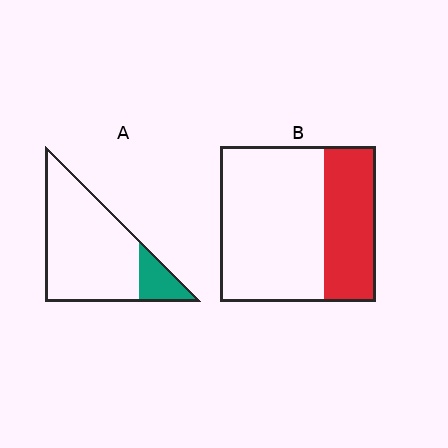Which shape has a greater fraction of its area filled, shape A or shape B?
Shape B.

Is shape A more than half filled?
No.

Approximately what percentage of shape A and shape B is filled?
A is approximately 15% and B is approximately 35%.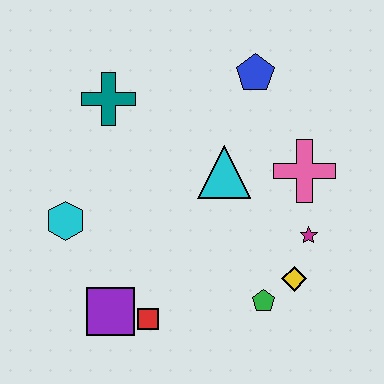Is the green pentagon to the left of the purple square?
No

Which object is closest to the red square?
The purple square is closest to the red square.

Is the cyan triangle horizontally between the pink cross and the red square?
Yes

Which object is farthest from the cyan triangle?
The purple square is farthest from the cyan triangle.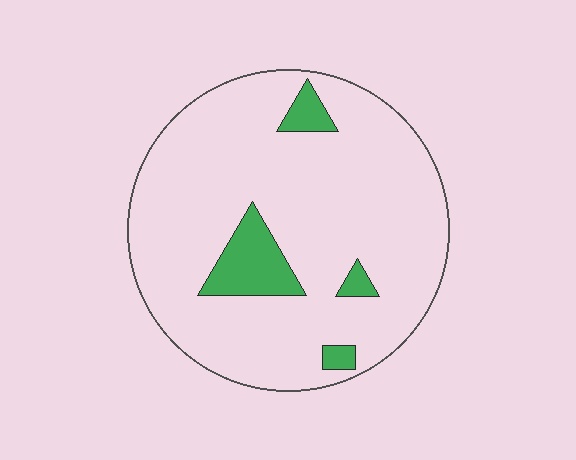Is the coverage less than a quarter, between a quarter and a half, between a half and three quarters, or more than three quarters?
Less than a quarter.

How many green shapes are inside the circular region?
4.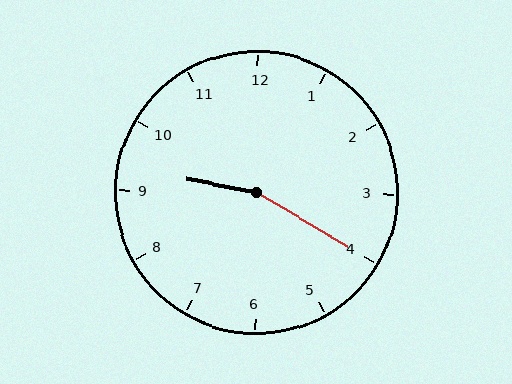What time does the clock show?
9:20.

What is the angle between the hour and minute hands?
Approximately 160 degrees.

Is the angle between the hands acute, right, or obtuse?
It is obtuse.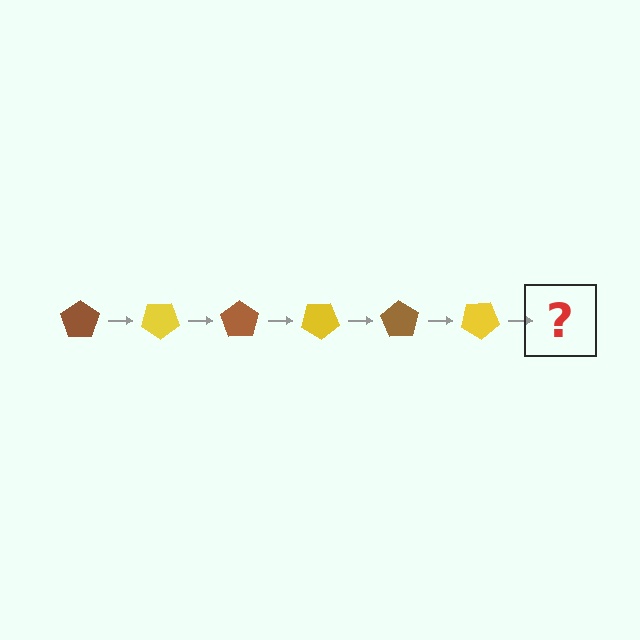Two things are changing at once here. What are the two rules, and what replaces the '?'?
The two rules are that it rotates 35 degrees each step and the color cycles through brown and yellow. The '?' should be a brown pentagon, rotated 210 degrees from the start.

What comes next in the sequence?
The next element should be a brown pentagon, rotated 210 degrees from the start.